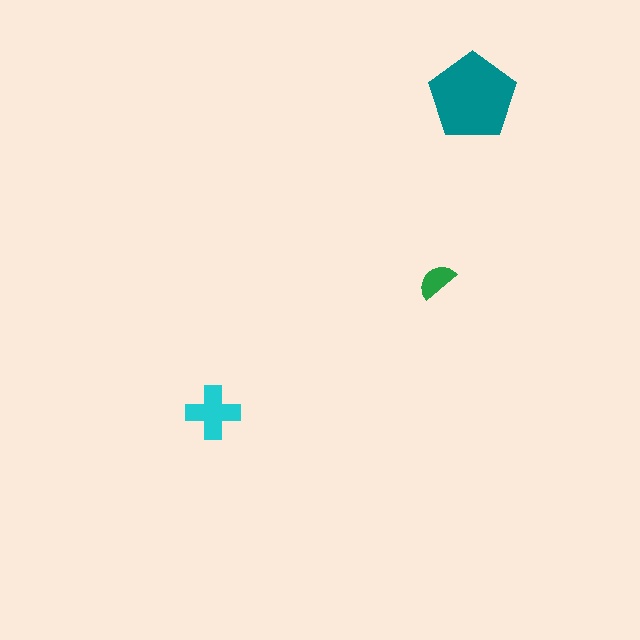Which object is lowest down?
The cyan cross is bottommost.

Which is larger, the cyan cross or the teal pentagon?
The teal pentagon.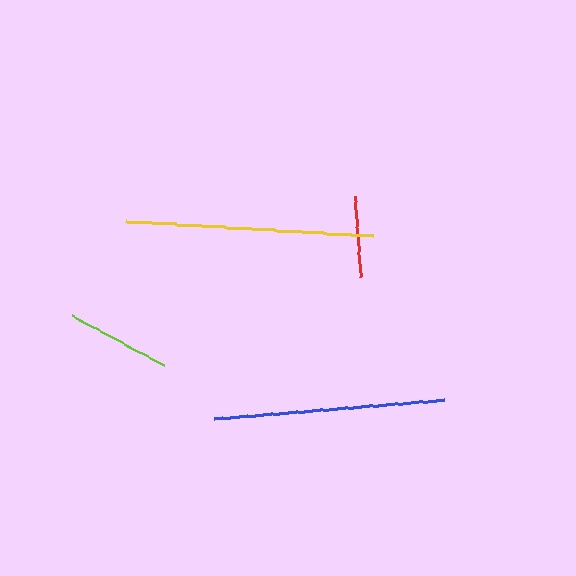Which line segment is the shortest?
The red line is the shortest at approximately 81 pixels.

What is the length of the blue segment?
The blue segment is approximately 231 pixels long.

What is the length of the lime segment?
The lime segment is approximately 105 pixels long.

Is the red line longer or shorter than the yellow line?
The yellow line is longer than the red line.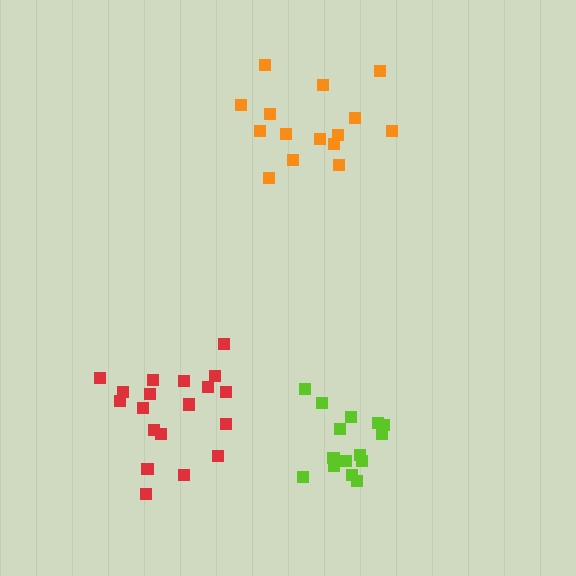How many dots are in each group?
Group 1: 16 dots, Group 2: 15 dots, Group 3: 19 dots (50 total).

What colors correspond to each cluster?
The clusters are colored: lime, orange, red.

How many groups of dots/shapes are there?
There are 3 groups.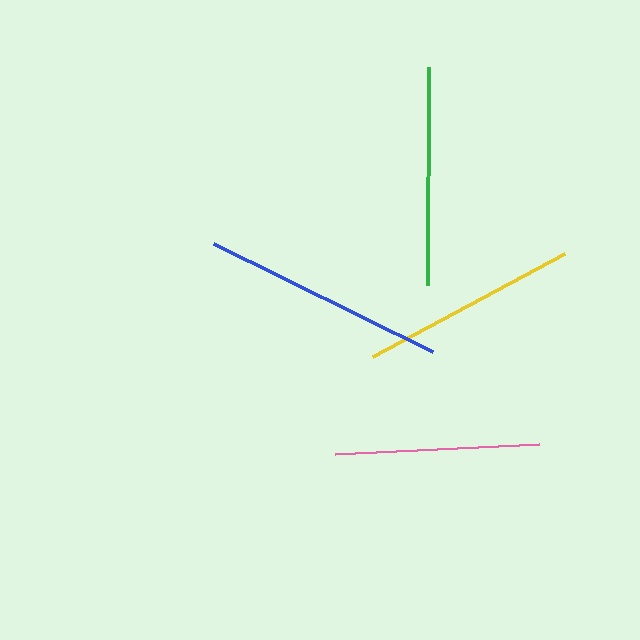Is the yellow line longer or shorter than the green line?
The yellow line is longer than the green line.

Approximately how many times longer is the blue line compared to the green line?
The blue line is approximately 1.1 times the length of the green line.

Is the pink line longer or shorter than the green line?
The green line is longer than the pink line.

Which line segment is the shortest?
The pink line is the shortest at approximately 204 pixels.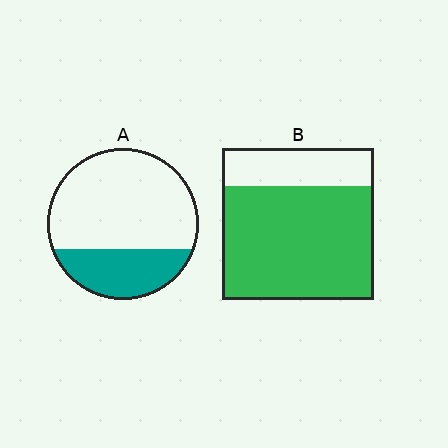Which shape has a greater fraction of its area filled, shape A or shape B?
Shape B.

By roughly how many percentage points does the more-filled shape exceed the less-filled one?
By roughly 45 percentage points (B over A).